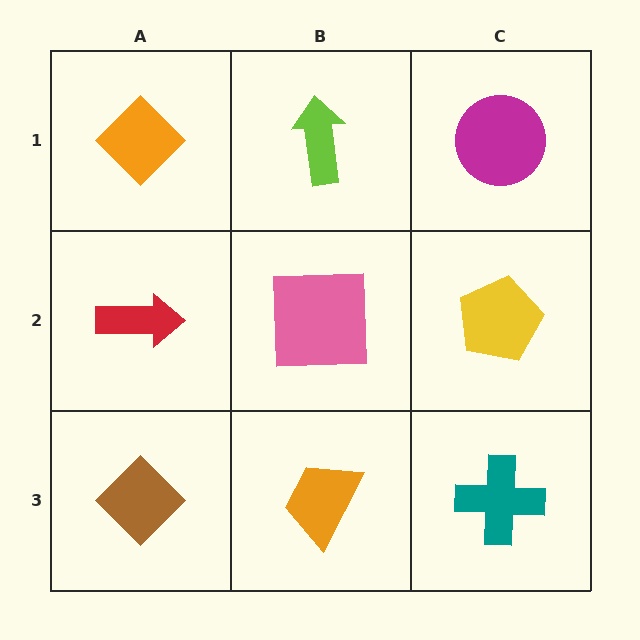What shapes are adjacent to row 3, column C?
A yellow pentagon (row 2, column C), an orange trapezoid (row 3, column B).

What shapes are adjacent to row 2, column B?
A lime arrow (row 1, column B), an orange trapezoid (row 3, column B), a red arrow (row 2, column A), a yellow pentagon (row 2, column C).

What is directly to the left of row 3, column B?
A brown diamond.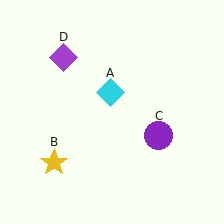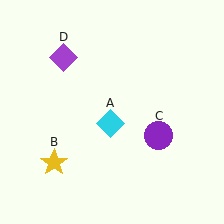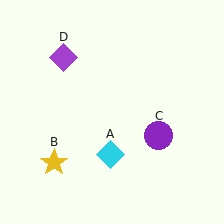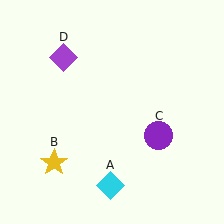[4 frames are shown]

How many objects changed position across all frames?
1 object changed position: cyan diamond (object A).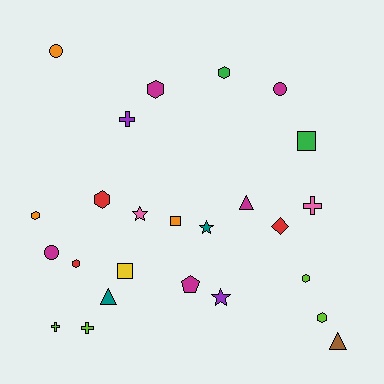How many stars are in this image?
There are 3 stars.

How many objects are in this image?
There are 25 objects.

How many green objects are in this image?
There are 2 green objects.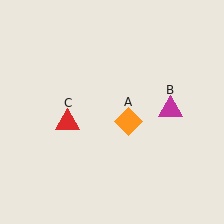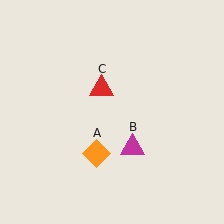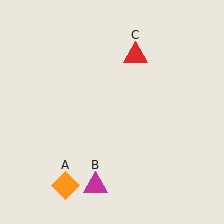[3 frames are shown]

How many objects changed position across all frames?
3 objects changed position: orange diamond (object A), magenta triangle (object B), red triangle (object C).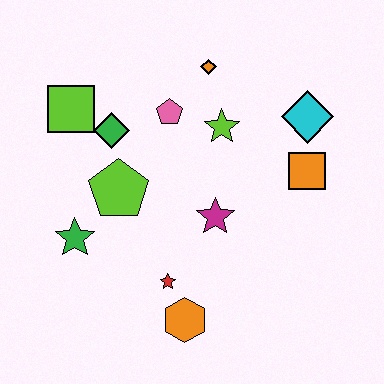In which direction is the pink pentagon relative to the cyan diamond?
The pink pentagon is to the left of the cyan diamond.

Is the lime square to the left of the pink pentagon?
Yes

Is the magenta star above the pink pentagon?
No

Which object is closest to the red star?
The orange hexagon is closest to the red star.